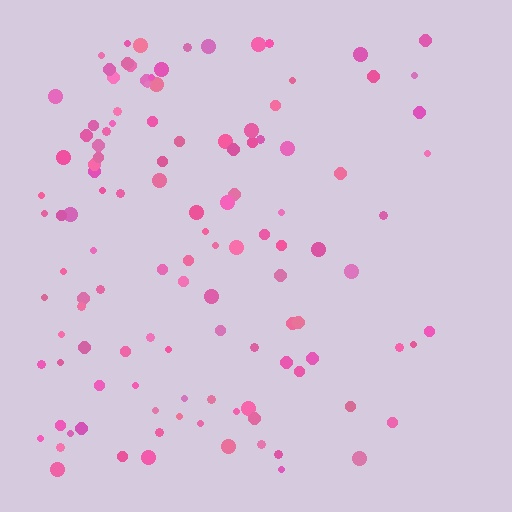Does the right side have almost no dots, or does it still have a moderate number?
Still a moderate number, just noticeably fewer than the left.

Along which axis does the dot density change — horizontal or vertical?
Horizontal.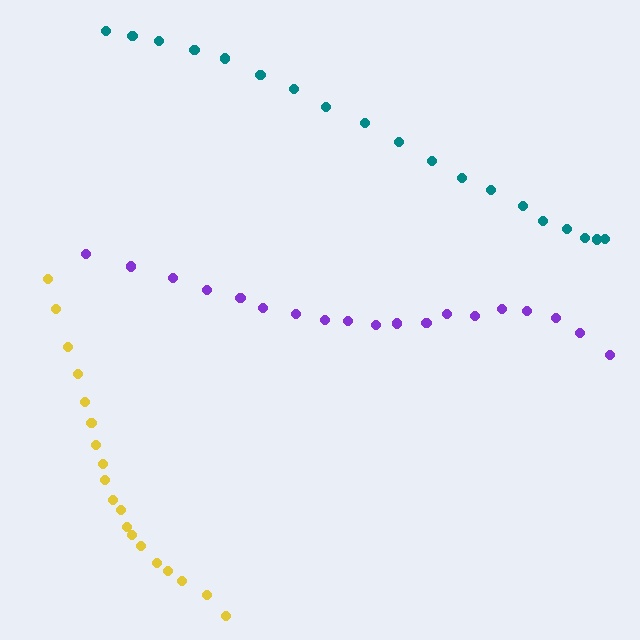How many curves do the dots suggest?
There are 3 distinct paths.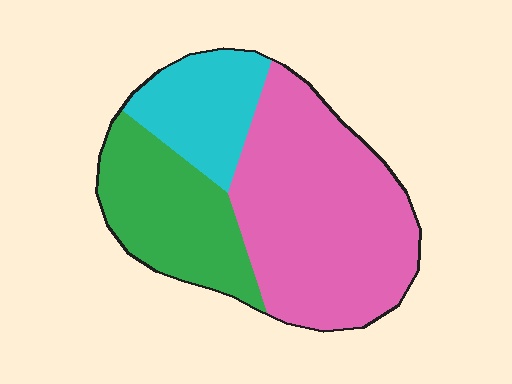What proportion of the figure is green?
Green takes up between a sixth and a third of the figure.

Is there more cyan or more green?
Green.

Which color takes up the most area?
Pink, at roughly 55%.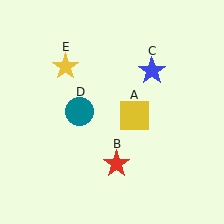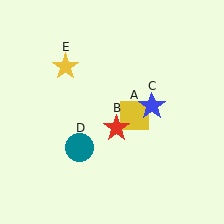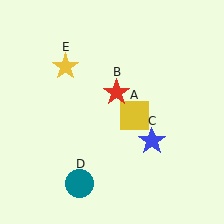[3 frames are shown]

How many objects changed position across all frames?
3 objects changed position: red star (object B), blue star (object C), teal circle (object D).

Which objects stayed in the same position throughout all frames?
Yellow square (object A) and yellow star (object E) remained stationary.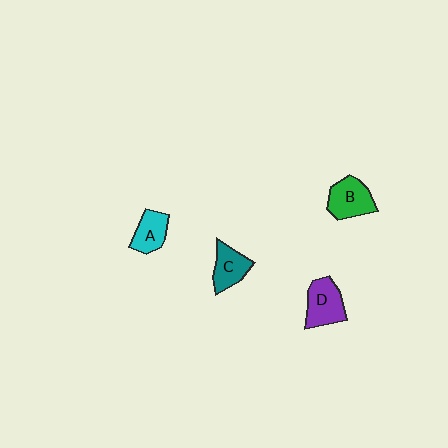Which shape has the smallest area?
Shape A (cyan).